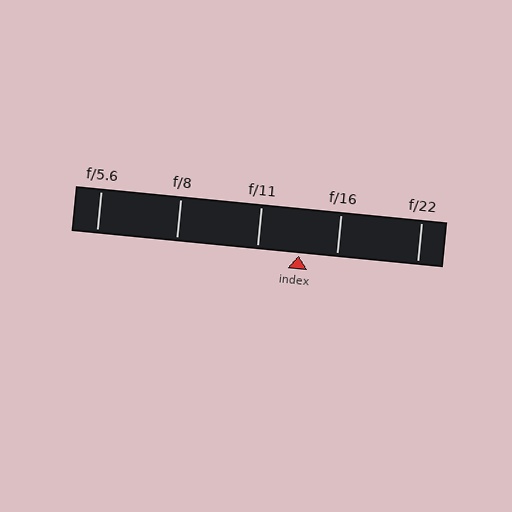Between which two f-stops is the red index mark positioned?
The index mark is between f/11 and f/16.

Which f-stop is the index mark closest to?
The index mark is closest to f/16.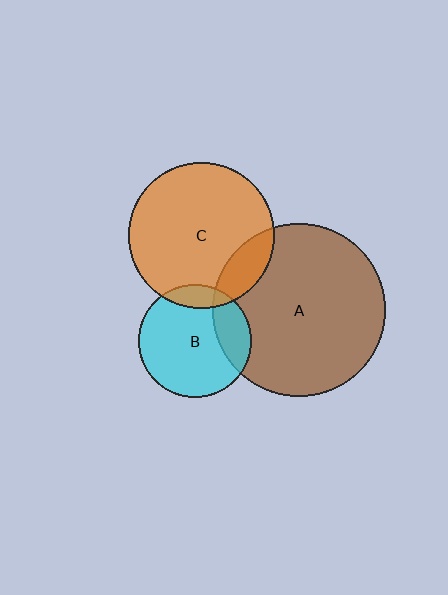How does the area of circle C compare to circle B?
Approximately 1.7 times.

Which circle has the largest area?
Circle A (brown).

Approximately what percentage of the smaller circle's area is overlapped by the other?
Approximately 20%.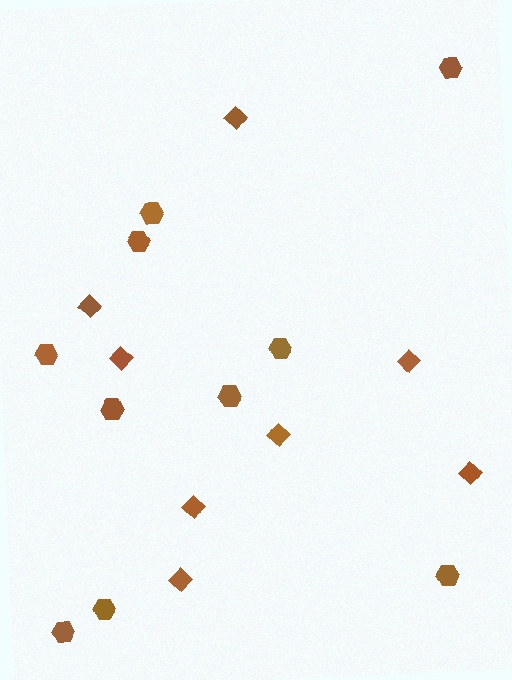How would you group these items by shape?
There are 2 groups: one group of hexagons (10) and one group of diamonds (8).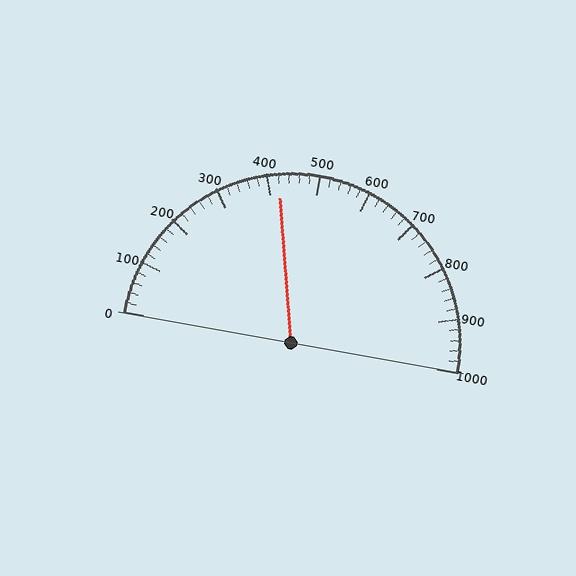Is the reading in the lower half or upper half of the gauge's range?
The reading is in the lower half of the range (0 to 1000).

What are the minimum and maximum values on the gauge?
The gauge ranges from 0 to 1000.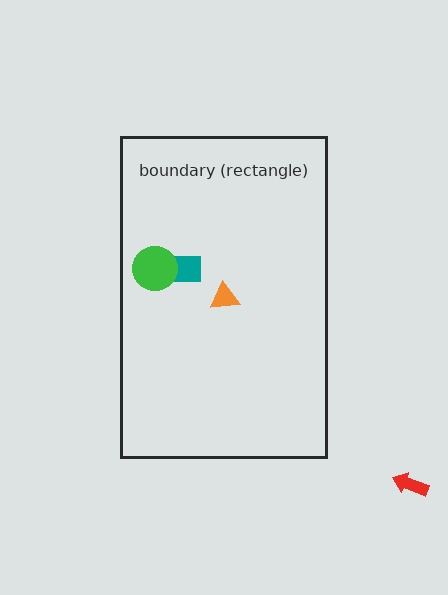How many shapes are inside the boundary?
3 inside, 1 outside.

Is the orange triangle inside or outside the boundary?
Inside.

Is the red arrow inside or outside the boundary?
Outside.